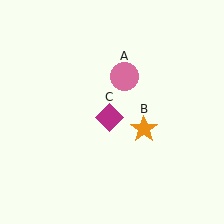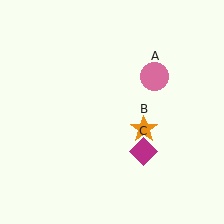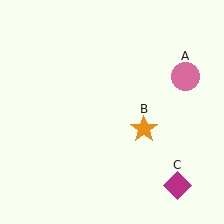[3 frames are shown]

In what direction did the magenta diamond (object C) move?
The magenta diamond (object C) moved down and to the right.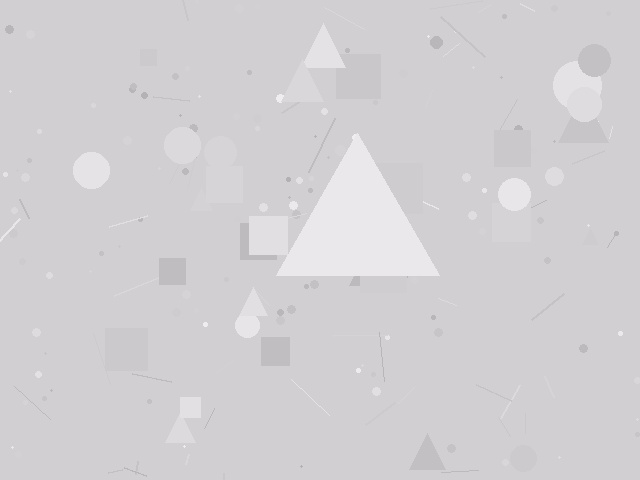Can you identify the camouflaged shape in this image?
The camouflaged shape is a triangle.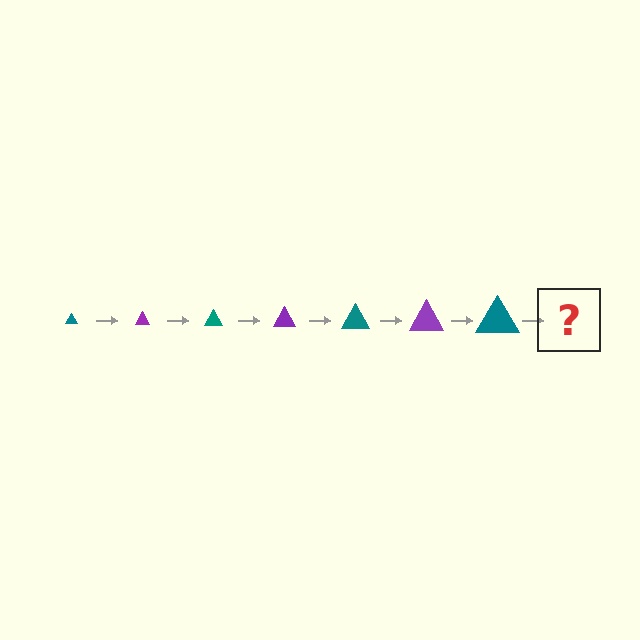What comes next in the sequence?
The next element should be a purple triangle, larger than the previous one.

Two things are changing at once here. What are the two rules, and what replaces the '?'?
The two rules are that the triangle grows larger each step and the color cycles through teal and purple. The '?' should be a purple triangle, larger than the previous one.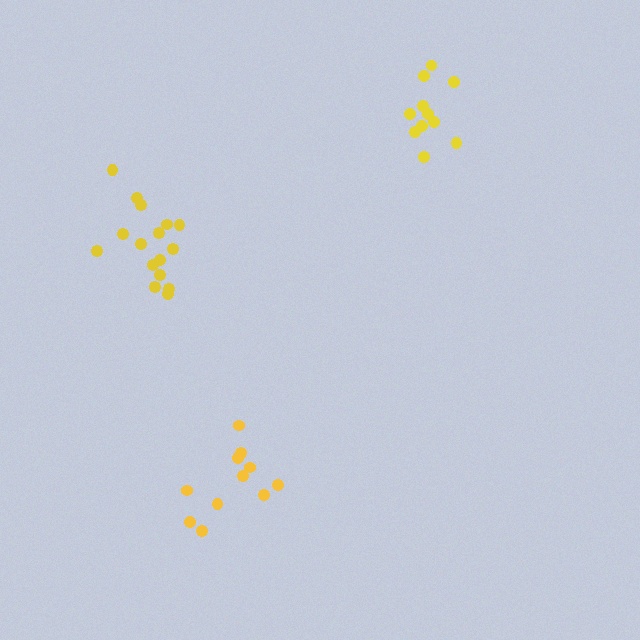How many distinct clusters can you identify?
There are 3 distinct clusters.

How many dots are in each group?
Group 1: 11 dots, Group 2: 16 dots, Group 3: 11 dots (38 total).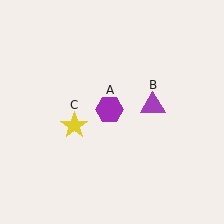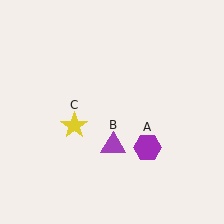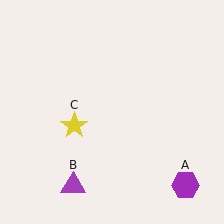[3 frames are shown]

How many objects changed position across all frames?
2 objects changed position: purple hexagon (object A), purple triangle (object B).